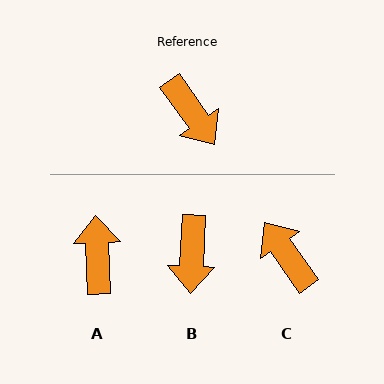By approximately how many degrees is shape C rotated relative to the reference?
Approximately 180 degrees counter-clockwise.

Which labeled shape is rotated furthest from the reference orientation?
C, about 180 degrees away.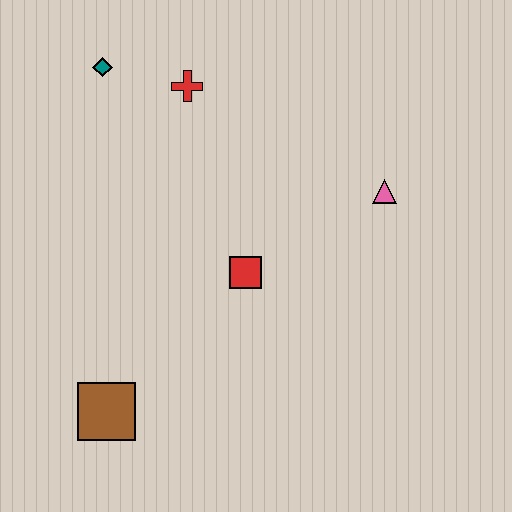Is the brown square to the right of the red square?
No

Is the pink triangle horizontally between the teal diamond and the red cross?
No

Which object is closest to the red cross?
The teal diamond is closest to the red cross.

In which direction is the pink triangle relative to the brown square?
The pink triangle is to the right of the brown square.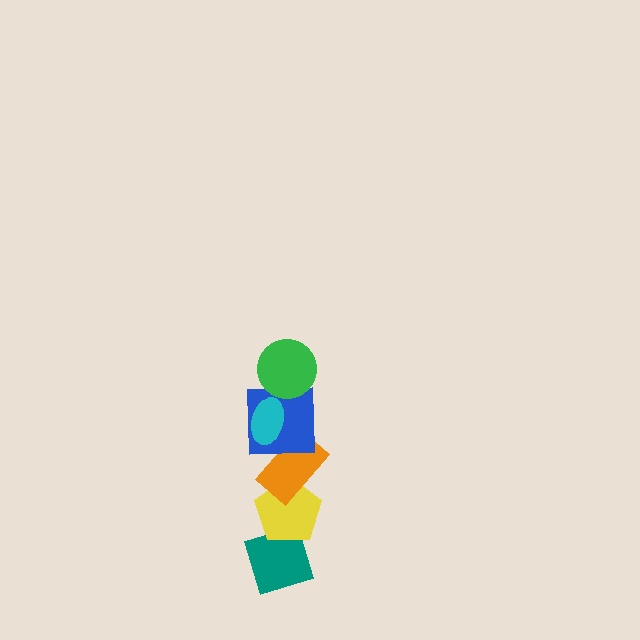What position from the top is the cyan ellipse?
The cyan ellipse is 2nd from the top.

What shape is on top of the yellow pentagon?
The orange rectangle is on top of the yellow pentagon.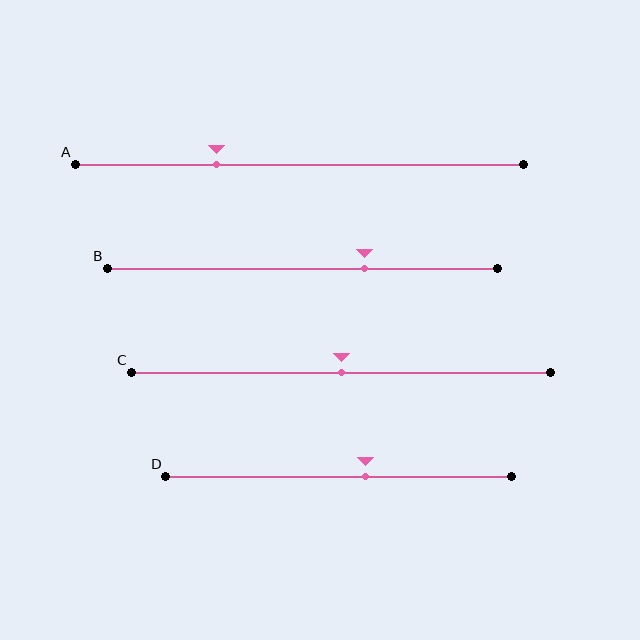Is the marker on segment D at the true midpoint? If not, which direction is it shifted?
No, the marker on segment D is shifted to the right by about 8% of the segment length.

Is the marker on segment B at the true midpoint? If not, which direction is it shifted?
No, the marker on segment B is shifted to the right by about 16% of the segment length.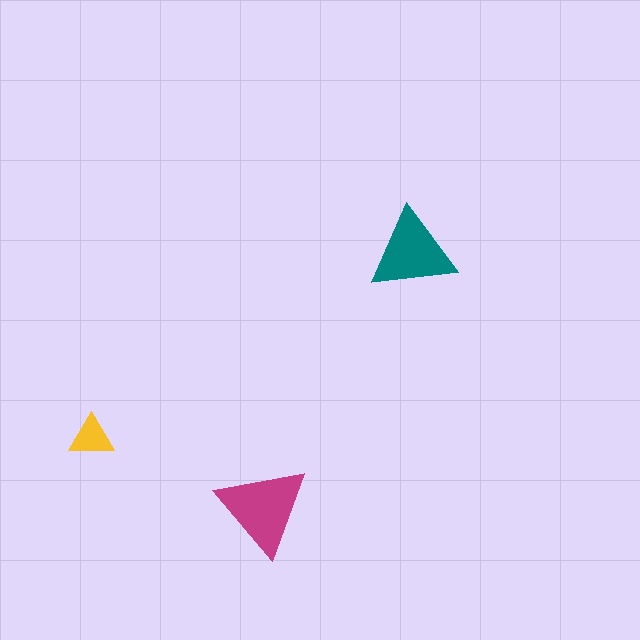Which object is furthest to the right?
The teal triangle is rightmost.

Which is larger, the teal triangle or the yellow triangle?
The teal one.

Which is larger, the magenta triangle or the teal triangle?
The magenta one.